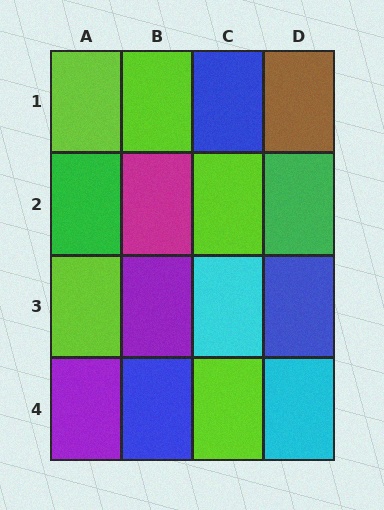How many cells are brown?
1 cell is brown.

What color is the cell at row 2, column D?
Green.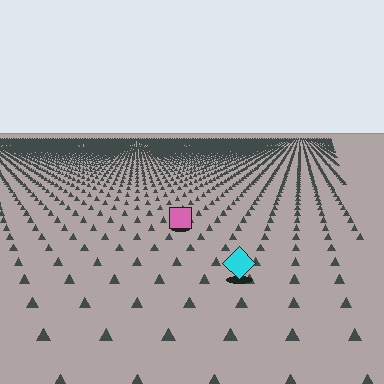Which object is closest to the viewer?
The cyan diamond is closest. The texture marks near it are larger and more spread out.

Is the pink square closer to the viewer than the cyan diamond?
No. The cyan diamond is closer — you can tell from the texture gradient: the ground texture is coarser near it.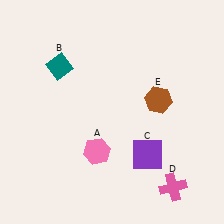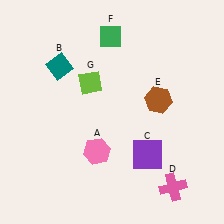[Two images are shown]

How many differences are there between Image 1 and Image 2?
There are 2 differences between the two images.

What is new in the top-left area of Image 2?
A lime diamond (G) was added in the top-left area of Image 2.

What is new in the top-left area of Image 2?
A green diamond (F) was added in the top-left area of Image 2.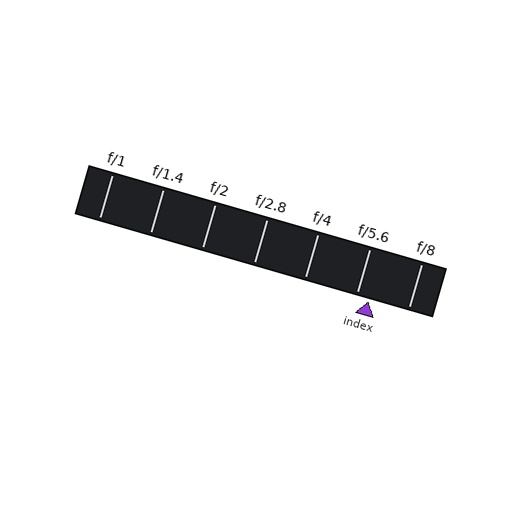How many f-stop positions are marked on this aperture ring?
There are 7 f-stop positions marked.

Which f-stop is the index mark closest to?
The index mark is closest to f/5.6.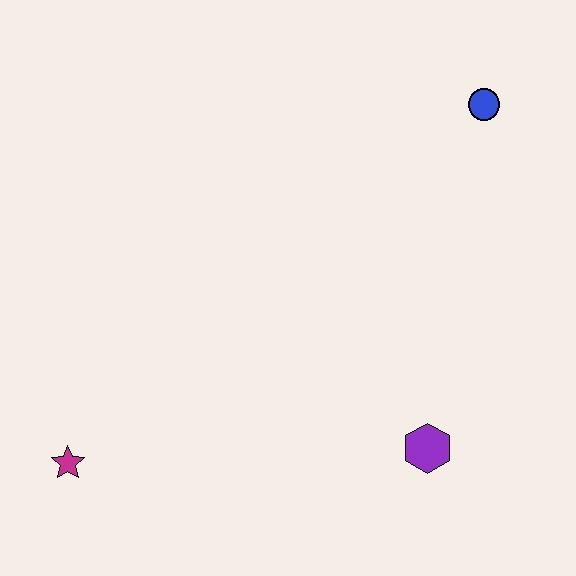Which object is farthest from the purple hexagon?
The magenta star is farthest from the purple hexagon.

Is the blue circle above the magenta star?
Yes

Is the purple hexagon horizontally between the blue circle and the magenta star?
Yes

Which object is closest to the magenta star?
The purple hexagon is closest to the magenta star.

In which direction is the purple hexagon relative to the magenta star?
The purple hexagon is to the right of the magenta star.